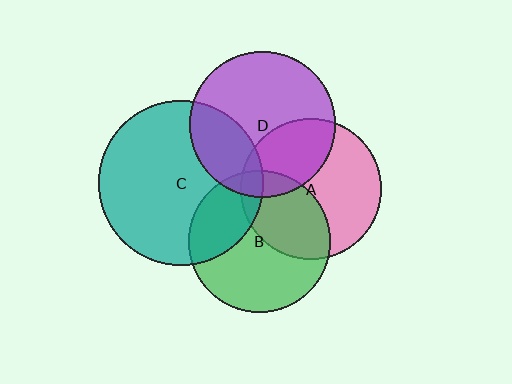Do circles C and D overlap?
Yes.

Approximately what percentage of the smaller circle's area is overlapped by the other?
Approximately 25%.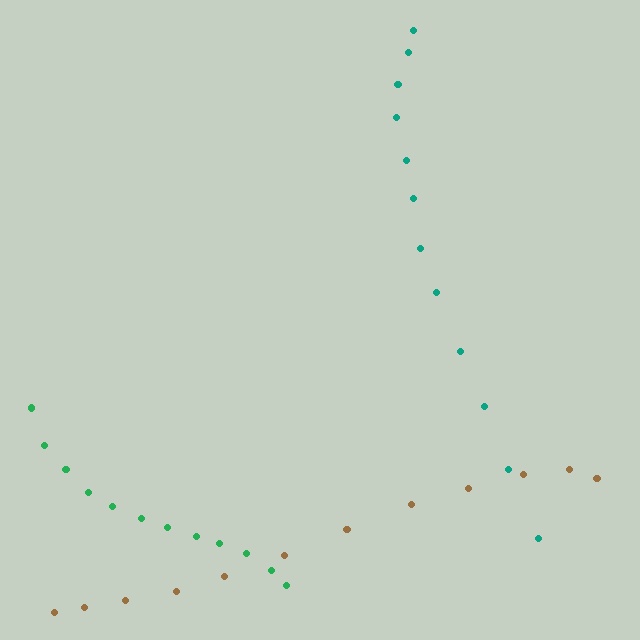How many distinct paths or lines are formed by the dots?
There are 3 distinct paths.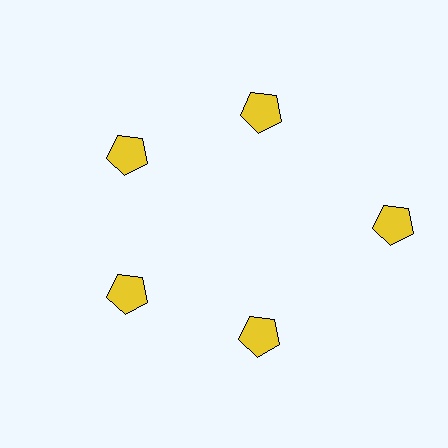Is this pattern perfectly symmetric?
No. The 5 yellow pentagons are arranged in a ring, but one element near the 3 o'clock position is pushed outward from the center, breaking the 5-fold rotational symmetry.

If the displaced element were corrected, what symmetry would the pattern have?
It would have 5-fold rotational symmetry — the pattern would map onto itself every 72 degrees.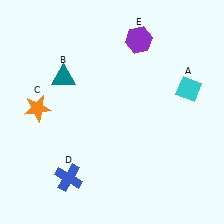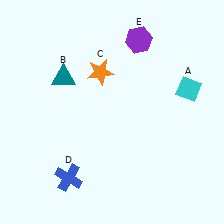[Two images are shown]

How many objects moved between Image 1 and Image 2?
1 object moved between the two images.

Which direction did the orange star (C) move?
The orange star (C) moved right.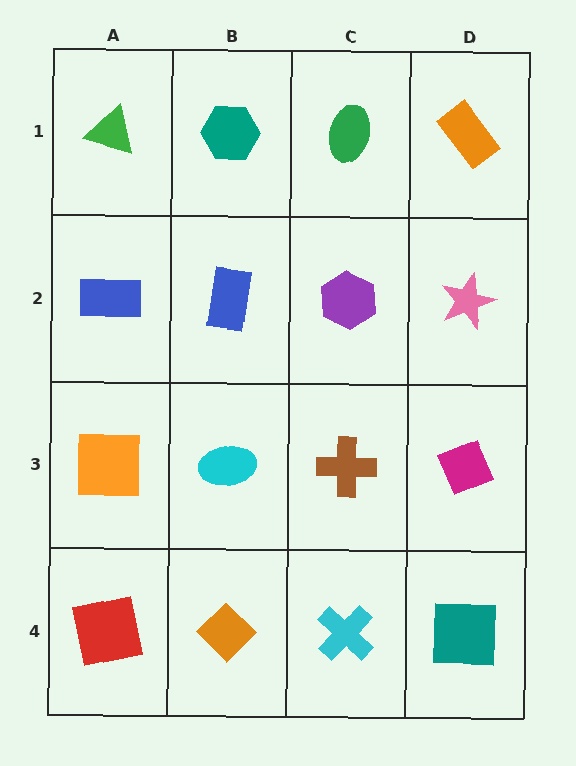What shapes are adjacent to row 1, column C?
A purple hexagon (row 2, column C), a teal hexagon (row 1, column B), an orange rectangle (row 1, column D).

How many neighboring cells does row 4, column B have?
3.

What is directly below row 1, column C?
A purple hexagon.